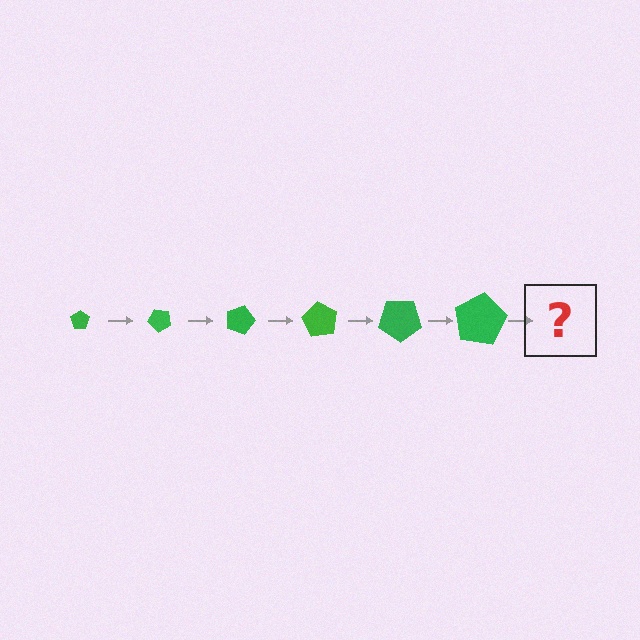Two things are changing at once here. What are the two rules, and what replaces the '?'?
The two rules are that the pentagon grows larger each step and it rotates 45 degrees each step. The '?' should be a pentagon, larger than the previous one and rotated 270 degrees from the start.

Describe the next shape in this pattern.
It should be a pentagon, larger than the previous one and rotated 270 degrees from the start.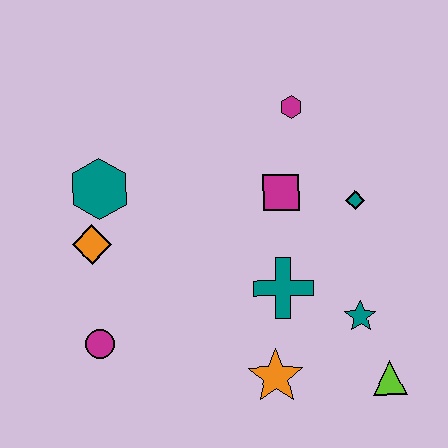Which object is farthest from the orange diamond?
The lime triangle is farthest from the orange diamond.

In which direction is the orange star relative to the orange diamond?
The orange star is to the right of the orange diamond.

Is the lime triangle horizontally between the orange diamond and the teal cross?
No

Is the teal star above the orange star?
Yes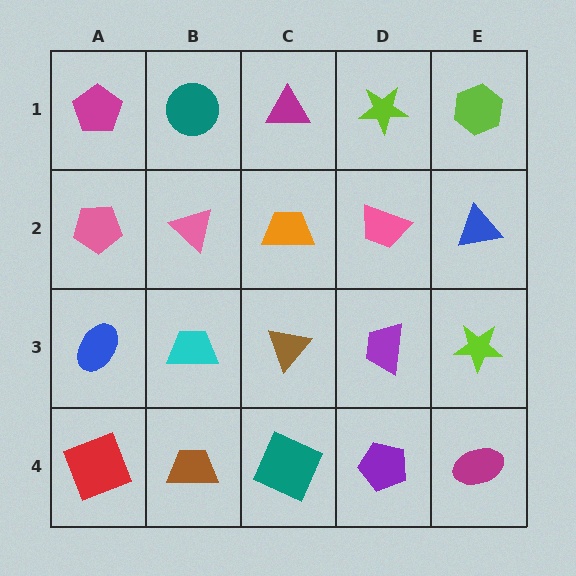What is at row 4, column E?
A magenta ellipse.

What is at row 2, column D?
A pink trapezoid.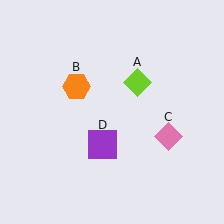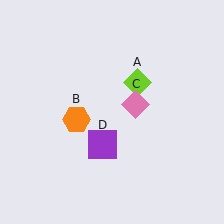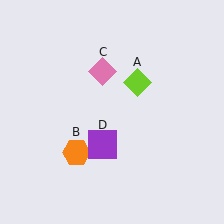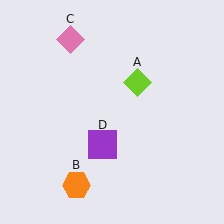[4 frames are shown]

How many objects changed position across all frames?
2 objects changed position: orange hexagon (object B), pink diamond (object C).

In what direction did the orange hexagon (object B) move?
The orange hexagon (object B) moved down.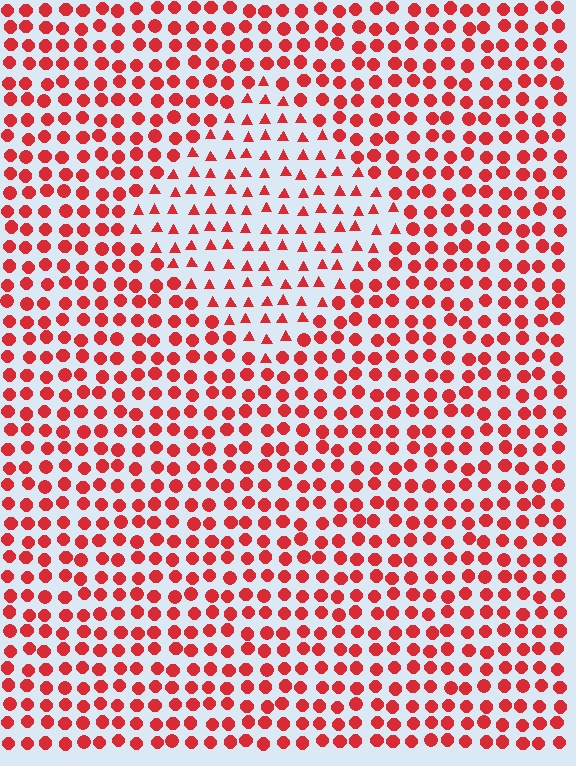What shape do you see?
I see a diamond.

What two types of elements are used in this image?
The image uses triangles inside the diamond region and circles outside it.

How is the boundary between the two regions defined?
The boundary is defined by a change in element shape: triangles inside vs. circles outside. All elements share the same color and spacing.